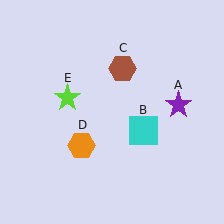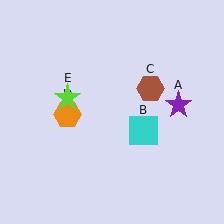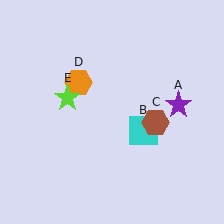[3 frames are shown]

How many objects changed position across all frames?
2 objects changed position: brown hexagon (object C), orange hexagon (object D).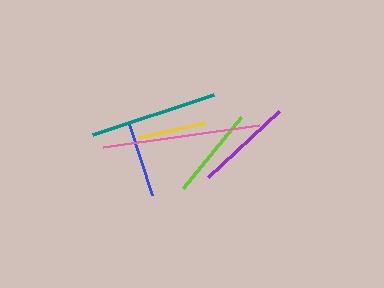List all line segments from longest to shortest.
From longest to shortest: pink, teal, purple, lime, blue, yellow.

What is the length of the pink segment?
The pink segment is approximately 158 pixels long.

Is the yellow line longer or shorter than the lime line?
The lime line is longer than the yellow line.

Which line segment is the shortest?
The yellow line is the shortest at approximately 68 pixels.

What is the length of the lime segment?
The lime segment is approximately 92 pixels long.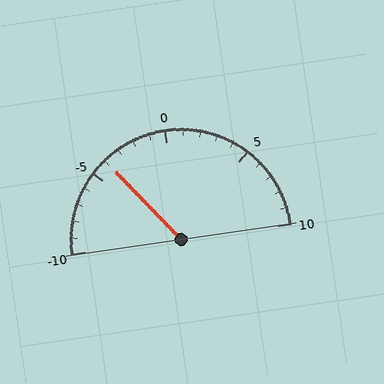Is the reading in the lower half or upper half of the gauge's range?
The reading is in the lower half of the range (-10 to 10).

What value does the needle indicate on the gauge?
The needle indicates approximately -4.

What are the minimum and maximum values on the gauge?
The gauge ranges from -10 to 10.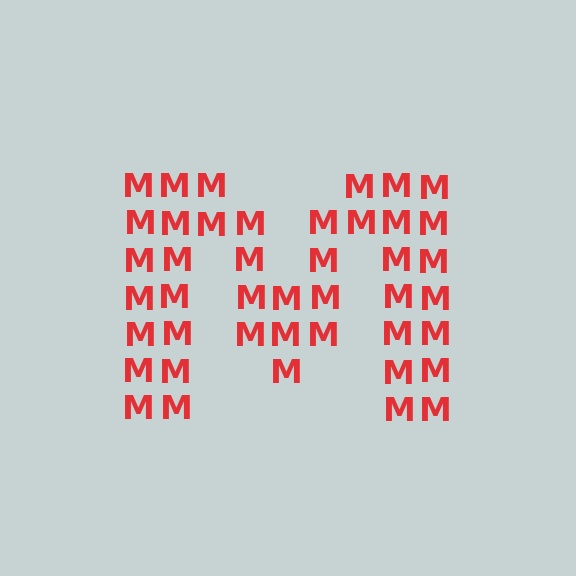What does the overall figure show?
The overall figure shows the letter M.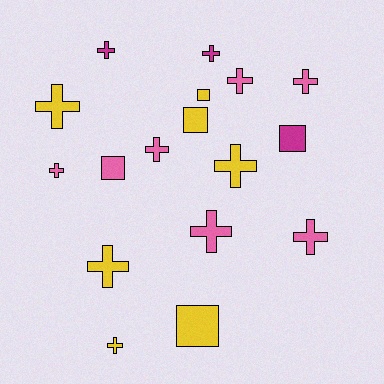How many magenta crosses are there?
There are 2 magenta crosses.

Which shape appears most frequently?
Cross, with 12 objects.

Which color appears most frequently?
Pink, with 7 objects.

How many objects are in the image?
There are 17 objects.